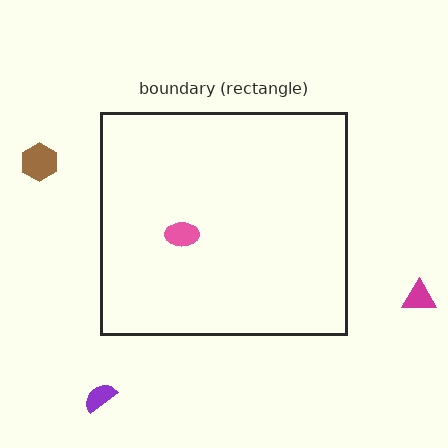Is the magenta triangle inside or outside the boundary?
Outside.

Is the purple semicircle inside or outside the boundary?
Outside.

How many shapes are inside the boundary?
1 inside, 3 outside.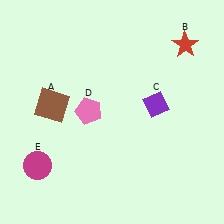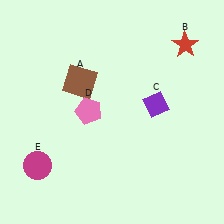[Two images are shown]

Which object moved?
The brown square (A) moved right.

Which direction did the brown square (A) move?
The brown square (A) moved right.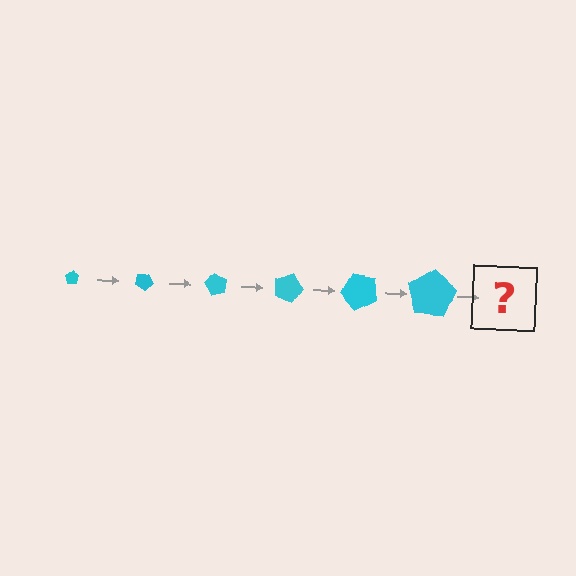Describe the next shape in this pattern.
It should be a pentagon, larger than the previous one and rotated 180 degrees from the start.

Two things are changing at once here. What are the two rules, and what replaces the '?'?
The two rules are that the pentagon grows larger each step and it rotates 30 degrees each step. The '?' should be a pentagon, larger than the previous one and rotated 180 degrees from the start.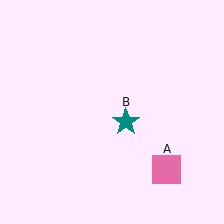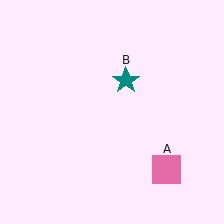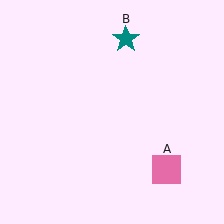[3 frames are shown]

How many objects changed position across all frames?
1 object changed position: teal star (object B).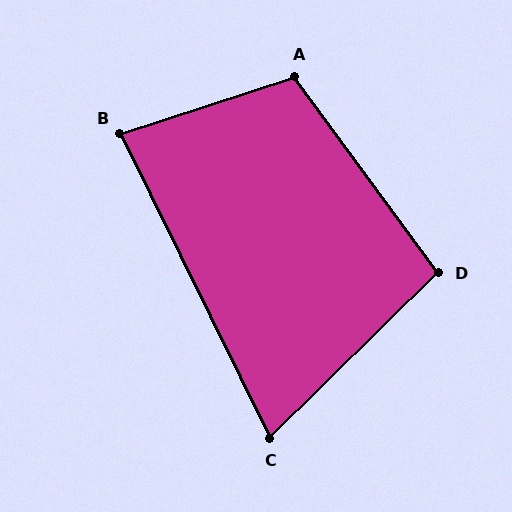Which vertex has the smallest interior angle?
C, at approximately 72 degrees.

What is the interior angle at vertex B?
Approximately 82 degrees (acute).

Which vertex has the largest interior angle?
A, at approximately 108 degrees.